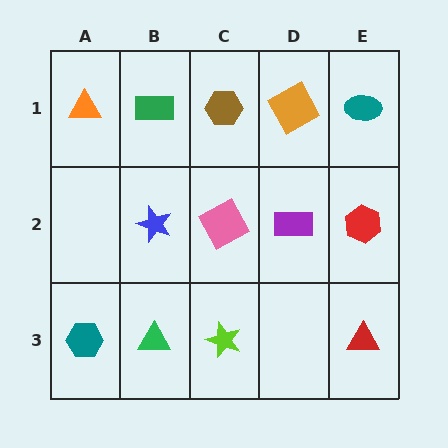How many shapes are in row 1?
5 shapes.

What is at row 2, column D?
A purple rectangle.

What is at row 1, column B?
A green rectangle.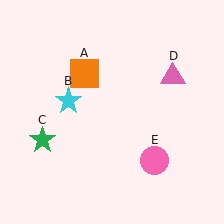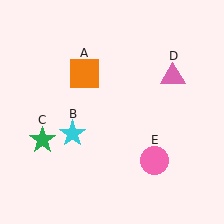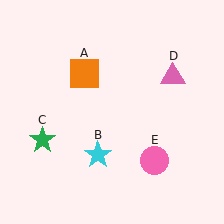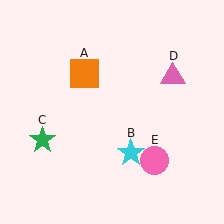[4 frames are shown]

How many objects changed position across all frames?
1 object changed position: cyan star (object B).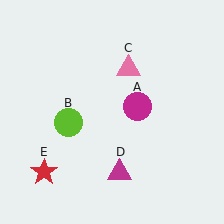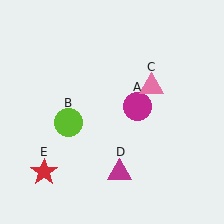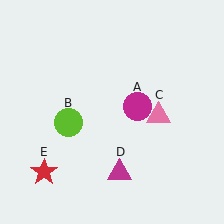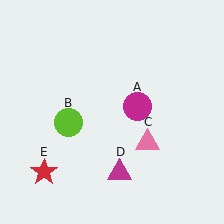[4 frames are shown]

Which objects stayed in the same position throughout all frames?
Magenta circle (object A) and lime circle (object B) and magenta triangle (object D) and red star (object E) remained stationary.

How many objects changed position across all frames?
1 object changed position: pink triangle (object C).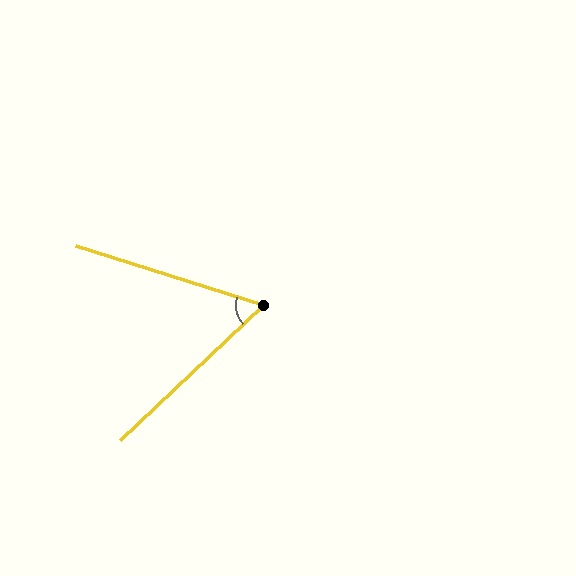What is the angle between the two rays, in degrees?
Approximately 61 degrees.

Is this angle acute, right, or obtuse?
It is acute.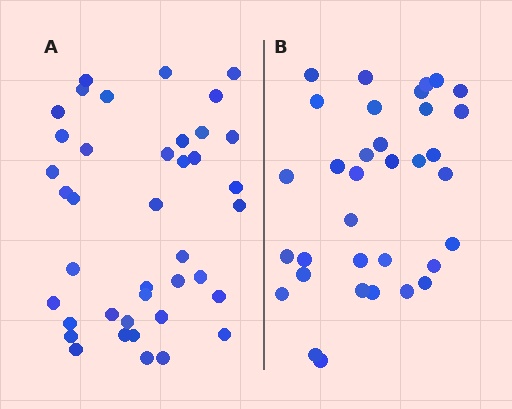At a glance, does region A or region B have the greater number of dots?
Region A (the left region) has more dots.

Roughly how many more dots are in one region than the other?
Region A has about 6 more dots than region B.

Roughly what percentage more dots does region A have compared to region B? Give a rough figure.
About 20% more.